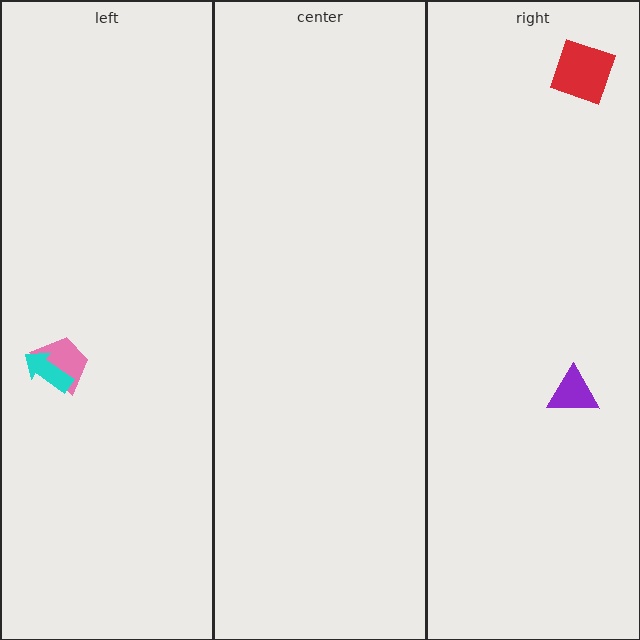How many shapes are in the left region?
2.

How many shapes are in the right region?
2.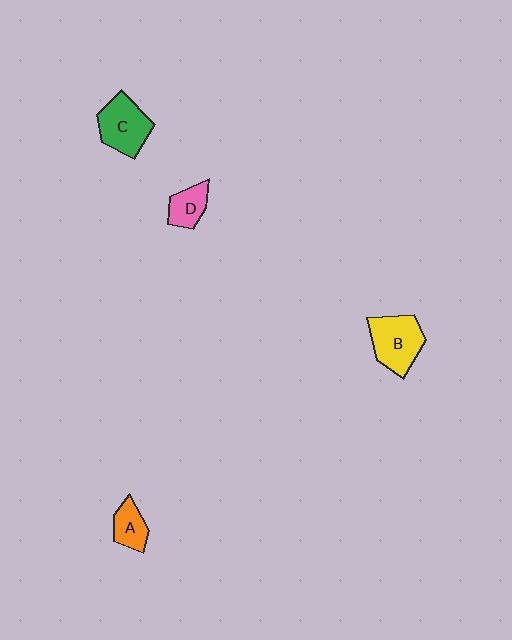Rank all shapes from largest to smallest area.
From largest to smallest: B (yellow), C (green), D (pink), A (orange).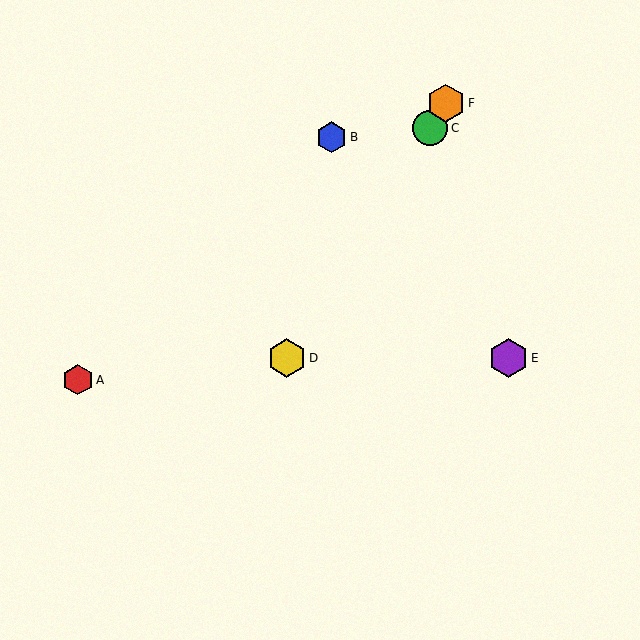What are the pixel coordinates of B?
Object B is at (331, 137).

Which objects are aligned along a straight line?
Objects C, D, F are aligned along a straight line.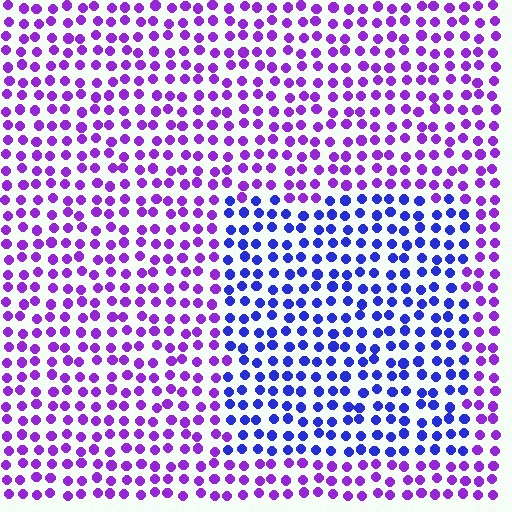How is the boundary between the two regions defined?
The boundary is defined purely by a slight shift in hue (about 41 degrees). Spacing, size, and orientation are identical on both sides.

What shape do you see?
I see a rectangle.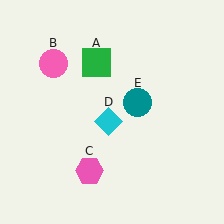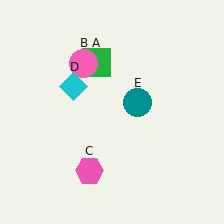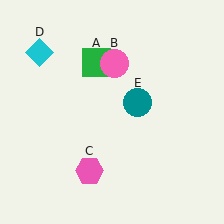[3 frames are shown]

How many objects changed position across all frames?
2 objects changed position: pink circle (object B), cyan diamond (object D).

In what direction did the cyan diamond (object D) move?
The cyan diamond (object D) moved up and to the left.